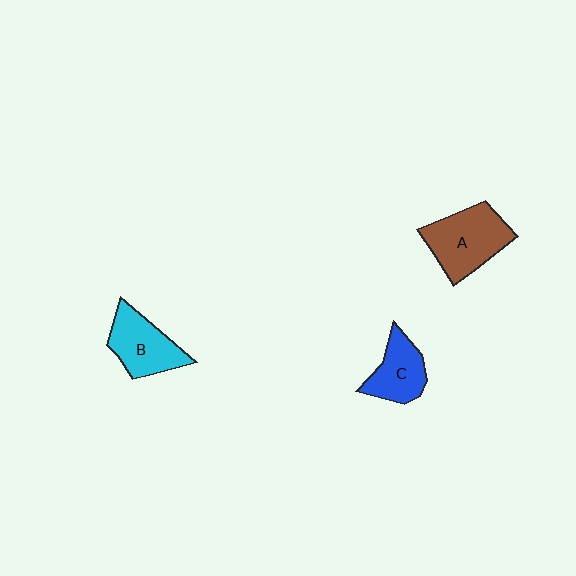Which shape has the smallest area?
Shape C (blue).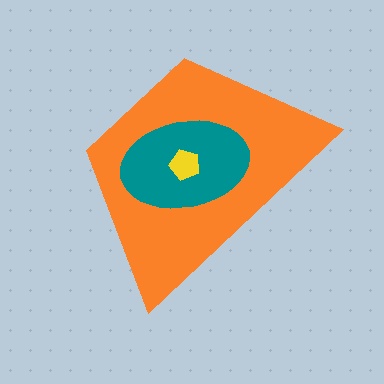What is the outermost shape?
The orange trapezoid.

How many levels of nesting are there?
3.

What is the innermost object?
The yellow pentagon.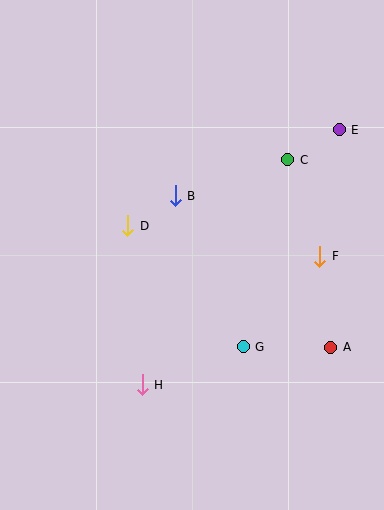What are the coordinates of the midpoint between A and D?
The midpoint between A and D is at (229, 287).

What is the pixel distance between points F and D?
The distance between F and D is 194 pixels.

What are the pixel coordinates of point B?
Point B is at (175, 196).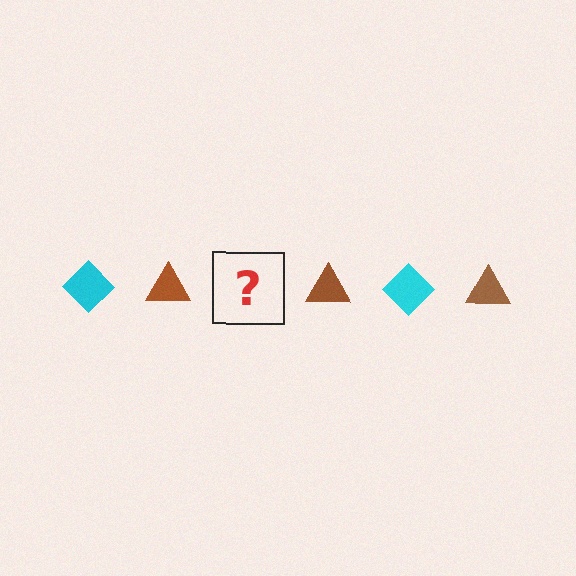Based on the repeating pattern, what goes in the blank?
The blank should be a cyan diamond.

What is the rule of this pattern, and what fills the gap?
The rule is that the pattern alternates between cyan diamond and brown triangle. The gap should be filled with a cyan diamond.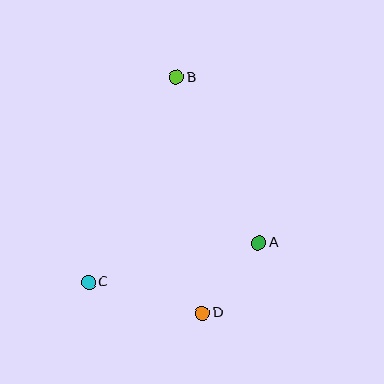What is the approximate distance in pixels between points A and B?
The distance between A and B is approximately 185 pixels.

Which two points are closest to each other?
Points A and D are closest to each other.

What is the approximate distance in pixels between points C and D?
The distance between C and D is approximately 118 pixels.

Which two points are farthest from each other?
Points B and D are farthest from each other.